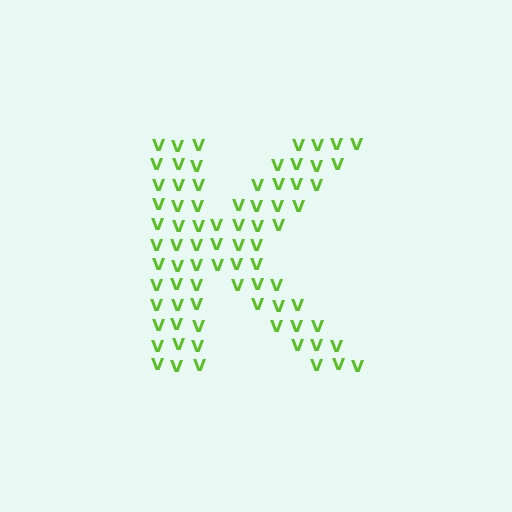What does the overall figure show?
The overall figure shows the letter K.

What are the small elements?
The small elements are letter V's.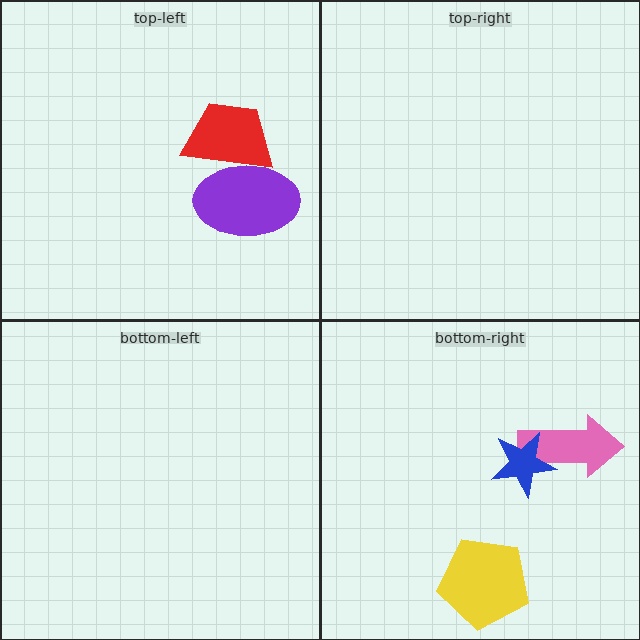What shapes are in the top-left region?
The purple ellipse, the red trapezoid.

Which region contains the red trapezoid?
The top-left region.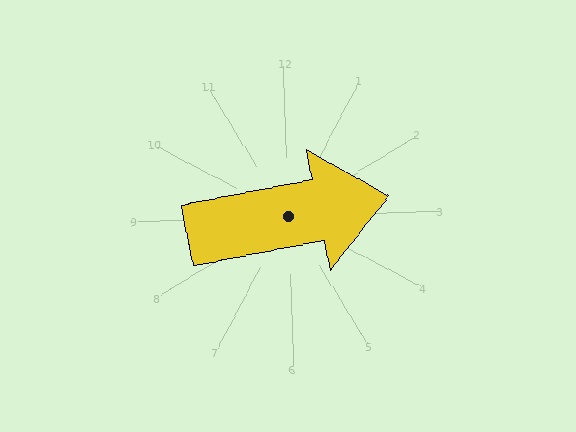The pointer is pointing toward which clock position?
Roughly 3 o'clock.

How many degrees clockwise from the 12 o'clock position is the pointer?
Approximately 81 degrees.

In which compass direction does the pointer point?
East.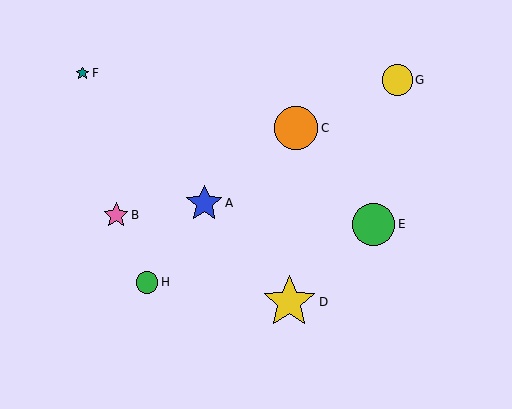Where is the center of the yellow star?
The center of the yellow star is at (289, 302).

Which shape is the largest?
The yellow star (labeled D) is the largest.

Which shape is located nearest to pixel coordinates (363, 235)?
The green circle (labeled E) at (373, 224) is nearest to that location.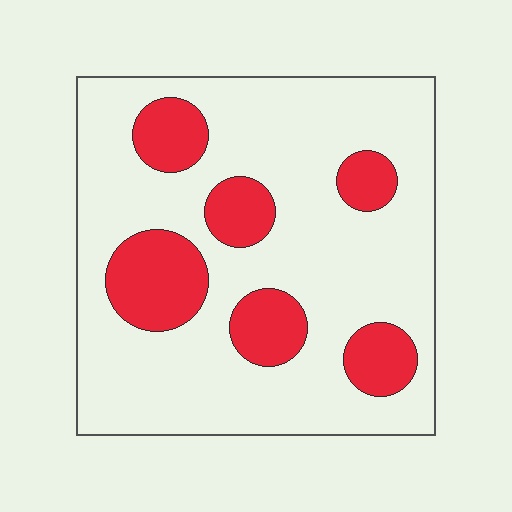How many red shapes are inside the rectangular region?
6.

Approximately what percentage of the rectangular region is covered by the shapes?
Approximately 25%.